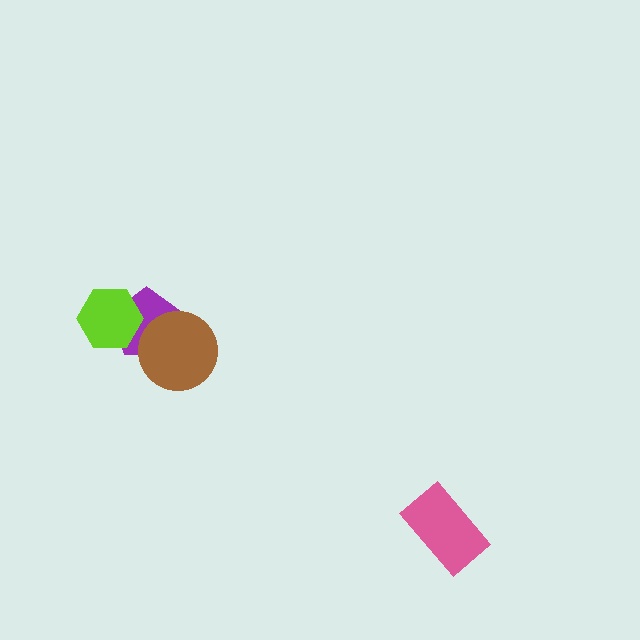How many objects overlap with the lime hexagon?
1 object overlaps with the lime hexagon.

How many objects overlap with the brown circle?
1 object overlaps with the brown circle.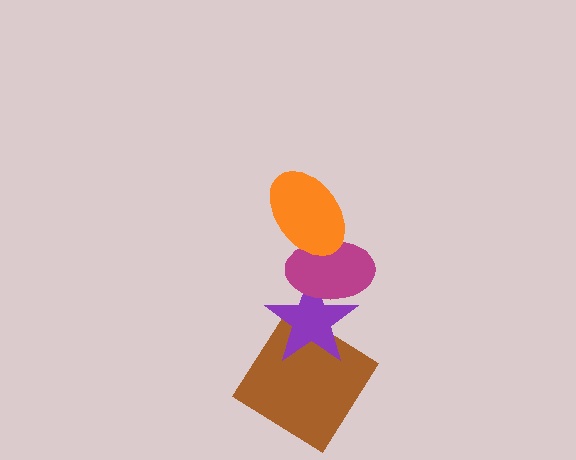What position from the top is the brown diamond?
The brown diamond is 4th from the top.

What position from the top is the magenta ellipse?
The magenta ellipse is 2nd from the top.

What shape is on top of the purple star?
The magenta ellipse is on top of the purple star.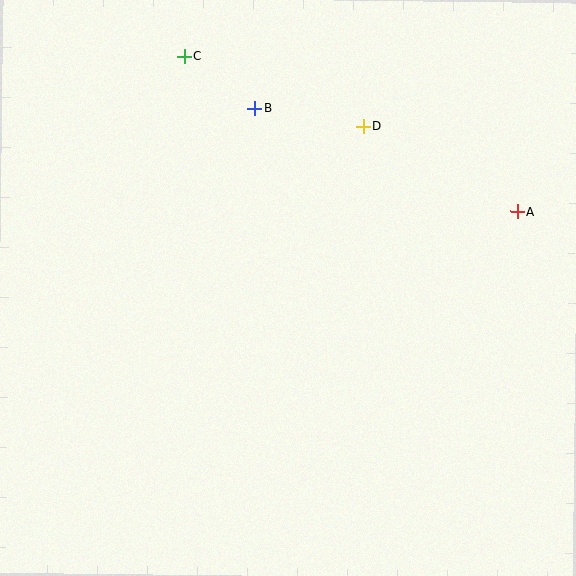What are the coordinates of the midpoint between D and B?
The midpoint between D and B is at (309, 117).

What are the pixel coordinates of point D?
Point D is at (363, 126).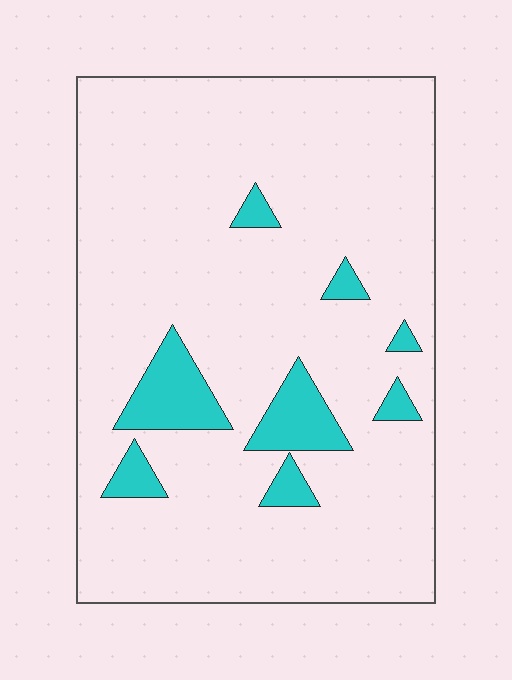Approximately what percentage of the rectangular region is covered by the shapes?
Approximately 10%.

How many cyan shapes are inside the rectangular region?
8.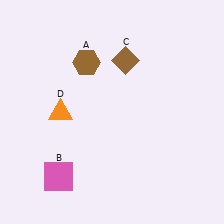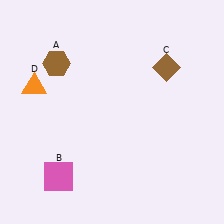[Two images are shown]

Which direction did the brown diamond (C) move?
The brown diamond (C) moved right.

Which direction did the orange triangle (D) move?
The orange triangle (D) moved left.